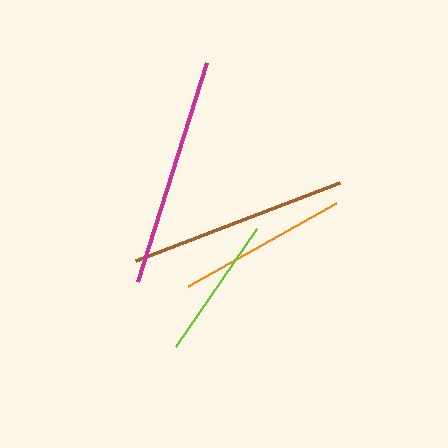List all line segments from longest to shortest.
From longest to shortest: magenta, brown, orange, lime.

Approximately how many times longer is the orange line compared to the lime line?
The orange line is approximately 1.2 times the length of the lime line.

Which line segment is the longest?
The magenta line is the longest at approximately 229 pixels.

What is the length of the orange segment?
The orange segment is approximately 170 pixels long.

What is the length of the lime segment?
The lime segment is approximately 143 pixels long.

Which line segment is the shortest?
The lime line is the shortest at approximately 143 pixels.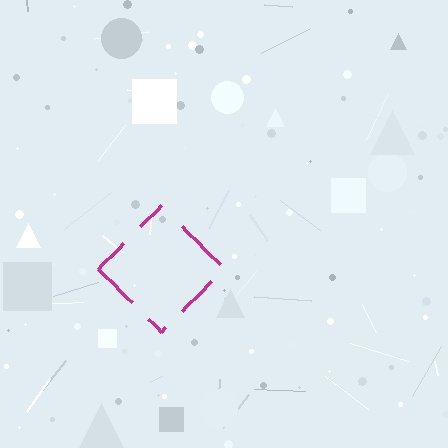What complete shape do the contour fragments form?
The contour fragments form a diamond.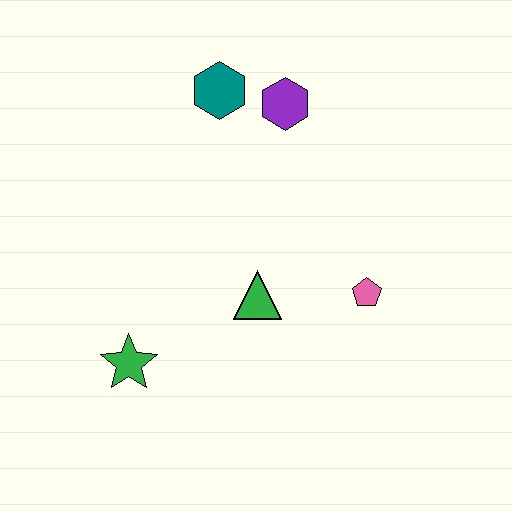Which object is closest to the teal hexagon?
The purple hexagon is closest to the teal hexagon.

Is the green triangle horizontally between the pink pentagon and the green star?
Yes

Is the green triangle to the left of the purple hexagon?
Yes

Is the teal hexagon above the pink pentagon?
Yes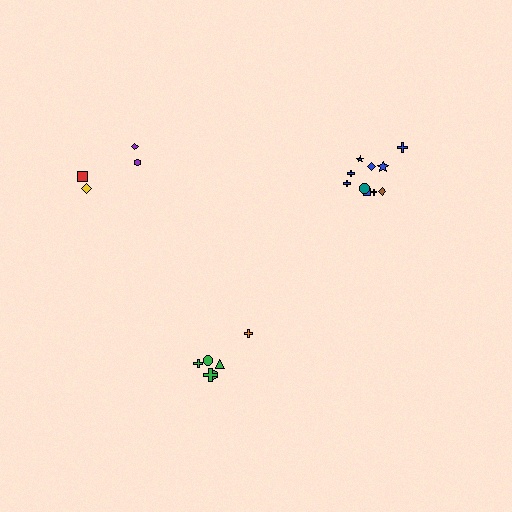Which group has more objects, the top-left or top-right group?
The top-right group.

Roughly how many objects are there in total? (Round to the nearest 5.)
Roughly 20 objects in total.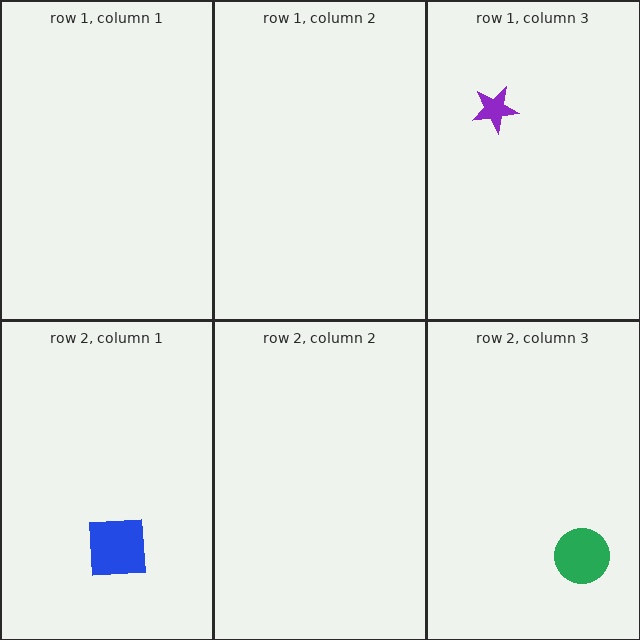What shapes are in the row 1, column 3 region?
The purple star.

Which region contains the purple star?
The row 1, column 3 region.